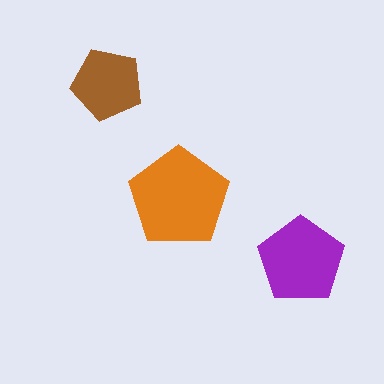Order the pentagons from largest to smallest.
the orange one, the purple one, the brown one.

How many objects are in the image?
There are 3 objects in the image.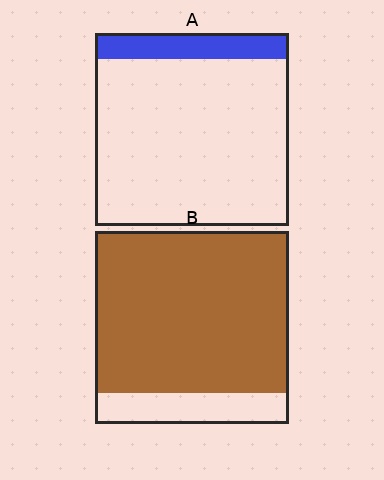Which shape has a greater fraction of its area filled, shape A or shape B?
Shape B.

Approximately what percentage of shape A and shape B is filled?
A is approximately 15% and B is approximately 85%.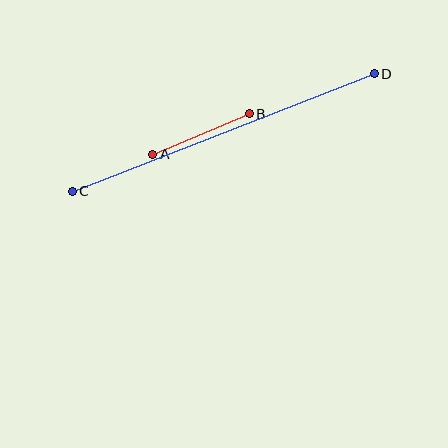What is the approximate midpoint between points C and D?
The midpoint is at approximately (223, 133) pixels.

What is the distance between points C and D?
The distance is approximately 324 pixels.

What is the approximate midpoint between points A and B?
The midpoint is at approximately (201, 134) pixels.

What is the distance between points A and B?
The distance is approximately 105 pixels.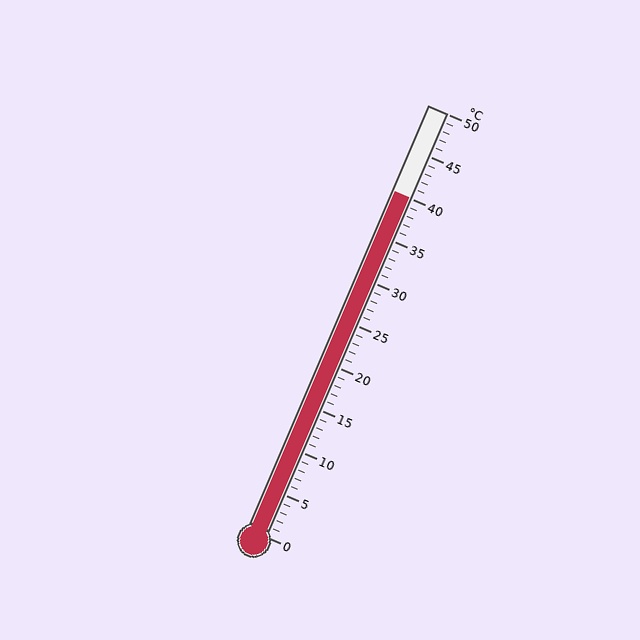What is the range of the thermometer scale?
The thermometer scale ranges from 0°C to 50°C.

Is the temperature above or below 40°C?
The temperature is at 40°C.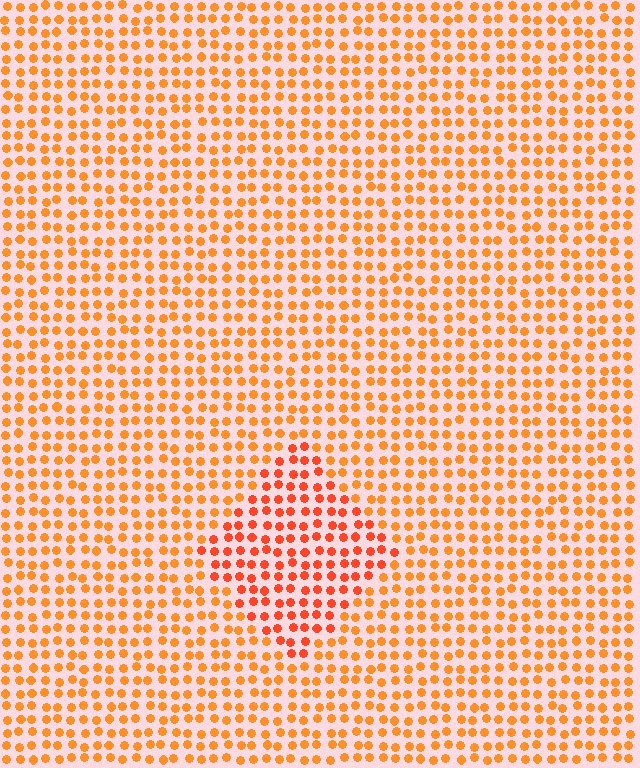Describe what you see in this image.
The image is filled with small orange elements in a uniform arrangement. A diamond-shaped region is visible where the elements are tinted to a slightly different hue, forming a subtle color boundary.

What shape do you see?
I see a diamond.